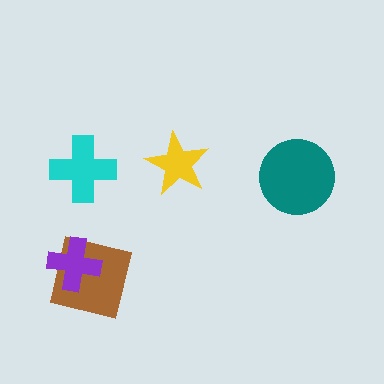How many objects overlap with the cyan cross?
0 objects overlap with the cyan cross.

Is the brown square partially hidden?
Yes, it is partially covered by another shape.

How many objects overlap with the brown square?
1 object overlaps with the brown square.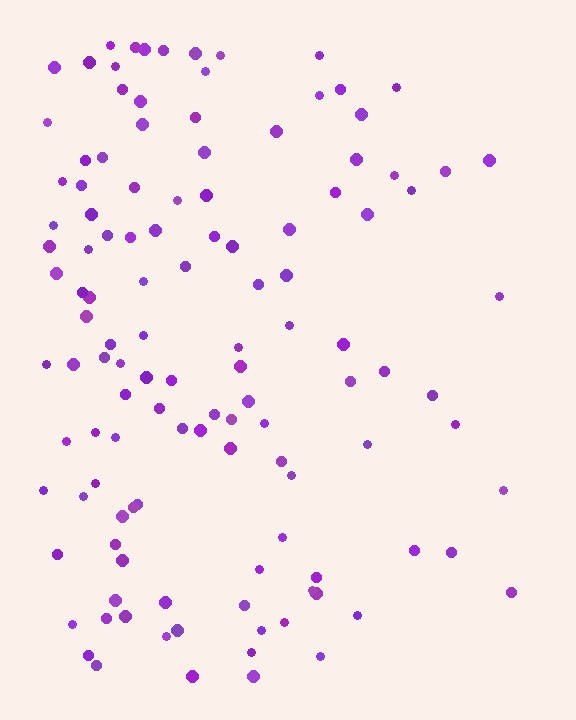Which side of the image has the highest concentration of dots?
The left.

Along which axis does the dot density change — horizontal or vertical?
Horizontal.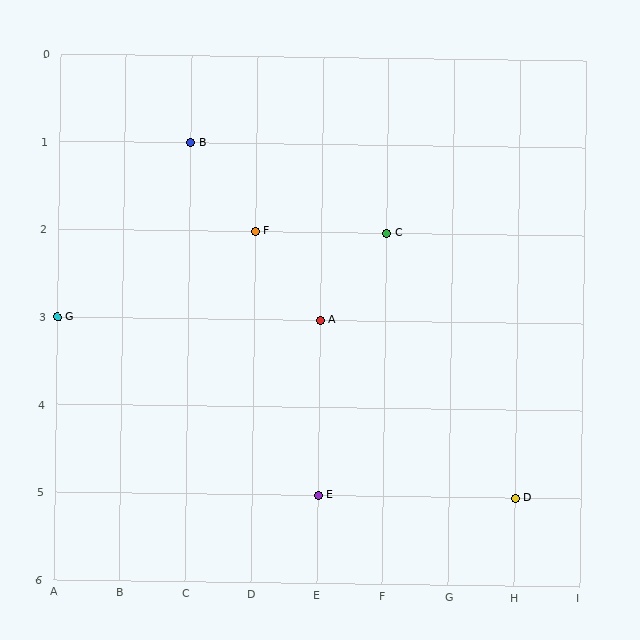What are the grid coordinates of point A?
Point A is at grid coordinates (E, 3).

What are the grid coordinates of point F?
Point F is at grid coordinates (D, 2).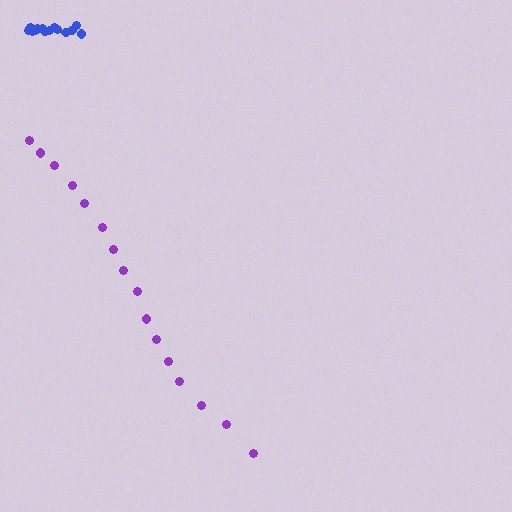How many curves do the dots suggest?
There are 2 distinct paths.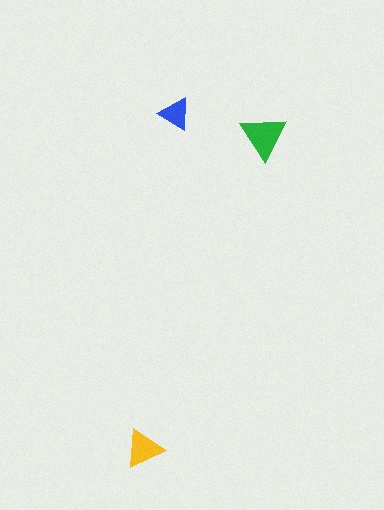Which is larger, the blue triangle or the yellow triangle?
The yellow one.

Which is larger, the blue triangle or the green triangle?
The green one.